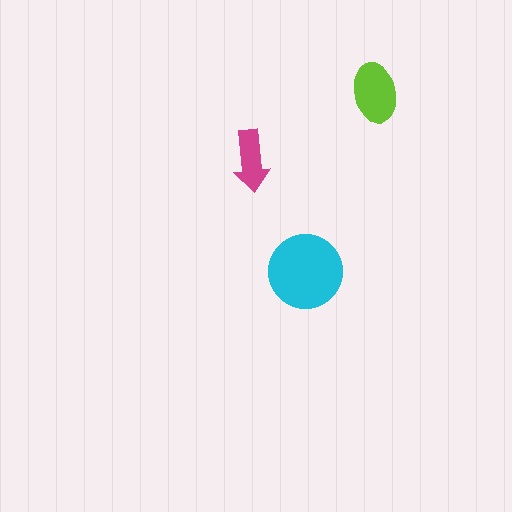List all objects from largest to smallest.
The cyan circle, the lime ellipse, the magenta arrow.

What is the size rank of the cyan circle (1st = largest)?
1st.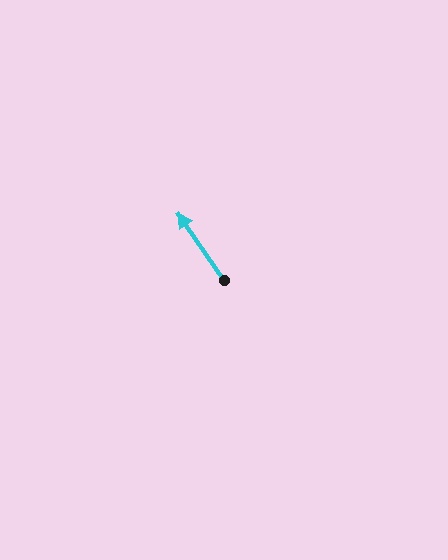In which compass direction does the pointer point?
Northwest.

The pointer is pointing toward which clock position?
Roughly 11 o'clock.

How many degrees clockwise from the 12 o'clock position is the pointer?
Approximately 325 degrees.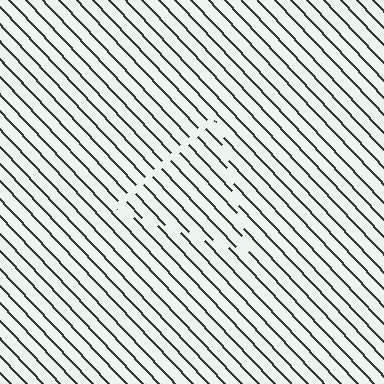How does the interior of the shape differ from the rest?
The interior of the shape contains the same grating, shifted by half a period — the contour is defined by the phase discontinuity where line-ends from the inner and outer gratings abut.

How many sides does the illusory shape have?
3 sides — the line-ends trace a triangle.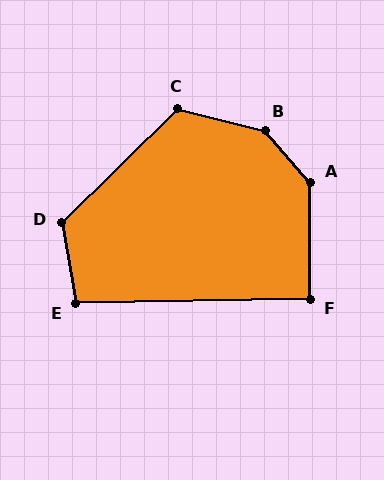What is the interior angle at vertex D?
Approximately 124 degrees (obtuse).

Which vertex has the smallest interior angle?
F, at approximately 91 degrees.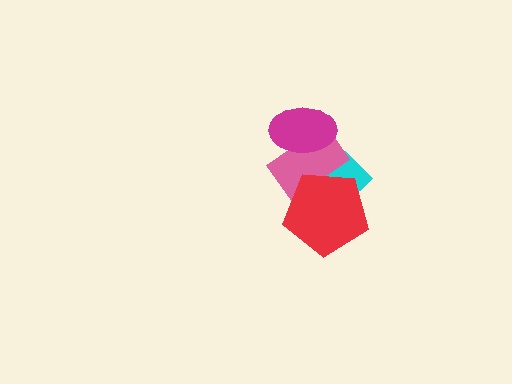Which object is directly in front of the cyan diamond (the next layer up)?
The pink rectangle is directly in front of the cyan diamond.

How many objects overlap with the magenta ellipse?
1 object overlaps with the magenta ellipse.